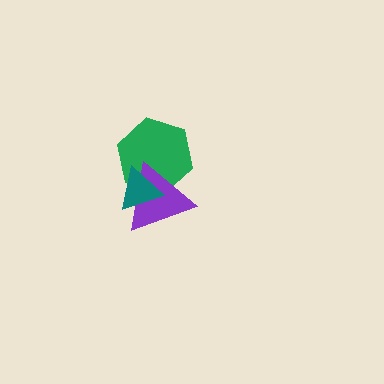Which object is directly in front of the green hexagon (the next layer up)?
The purple triangle is directly in front of the green hexagon.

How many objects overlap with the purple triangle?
2 objects overlap with the purple triangle.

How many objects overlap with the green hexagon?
2 objects overlap with the green hexagon.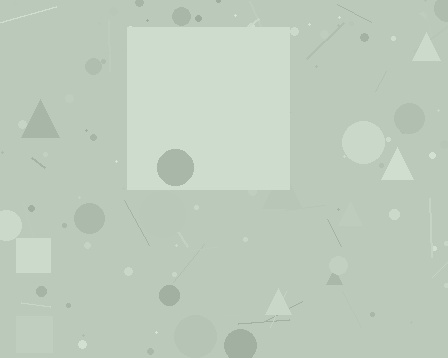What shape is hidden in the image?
A square is hidden in the image.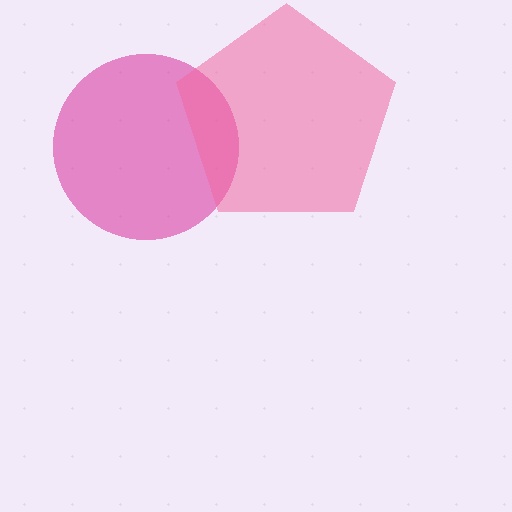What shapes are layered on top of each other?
The layered shapes are: a magenta circle, a pink pentagon.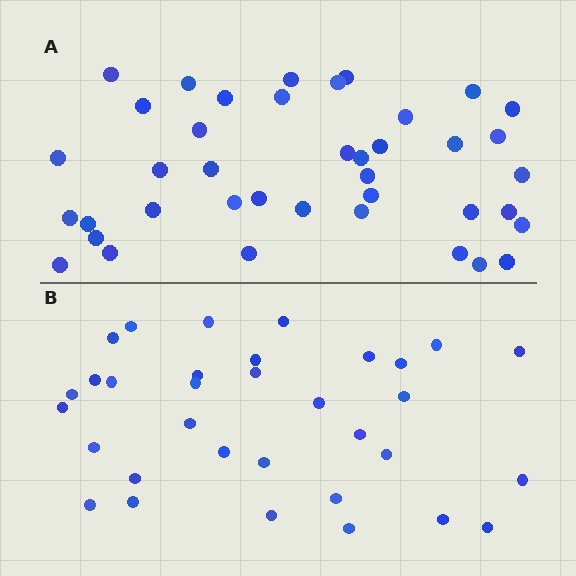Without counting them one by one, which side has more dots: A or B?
Region A (the top region) has more dots.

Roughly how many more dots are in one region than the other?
Region A has roughly 8 or so more dots than region B.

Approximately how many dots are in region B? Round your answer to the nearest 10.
About 30 dots. (The exact count is 33, which rounds to 30.)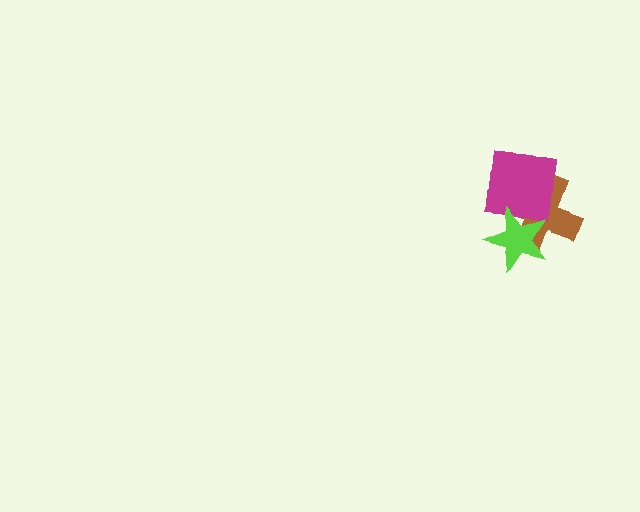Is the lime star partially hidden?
No, no other shape covers it.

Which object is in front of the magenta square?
The lime star is in front of the magenta square.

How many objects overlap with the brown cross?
2 objects overlap with the brown cross.